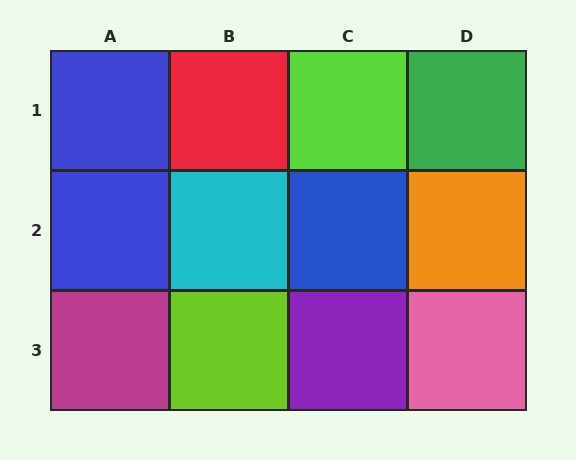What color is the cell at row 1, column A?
Blue.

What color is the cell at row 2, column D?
Orange.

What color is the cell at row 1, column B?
Red.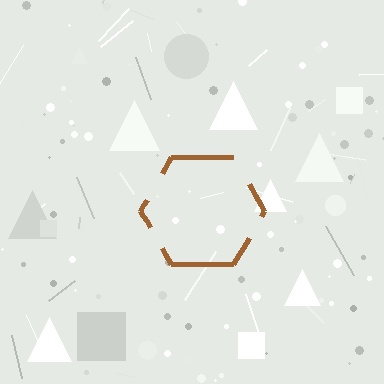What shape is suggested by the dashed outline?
The dashed outline suggests a hexagon.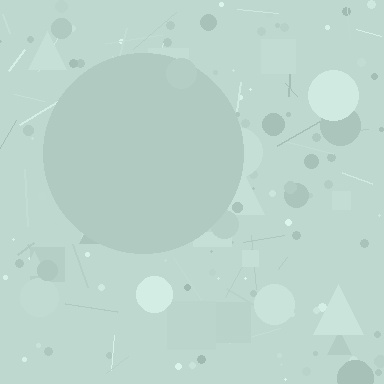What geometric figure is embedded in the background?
A circle is embedded in the background.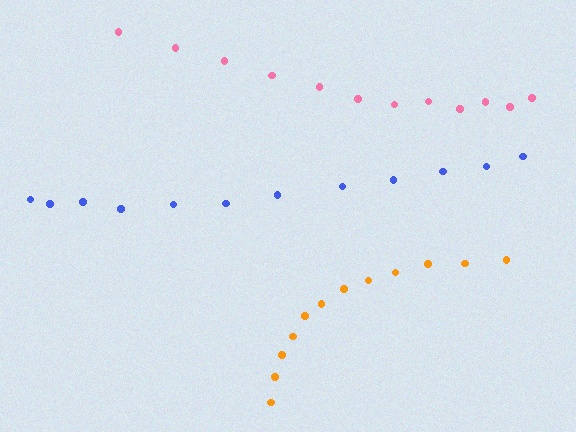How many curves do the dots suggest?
There are 3 distinct paths.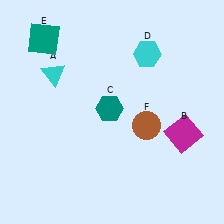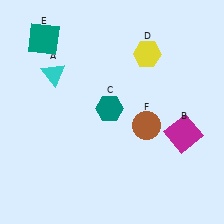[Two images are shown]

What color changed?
The hexagon (D) changed from cyan in Image 1 to yellow in Image 2.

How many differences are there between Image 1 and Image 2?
There is 1 difference between the two images.